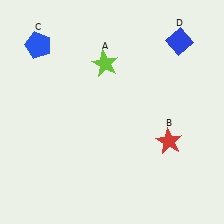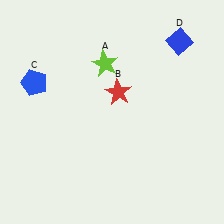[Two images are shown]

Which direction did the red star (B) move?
The red star (B) moved left.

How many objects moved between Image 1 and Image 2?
2 objects moved between the two images.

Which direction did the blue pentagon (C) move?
The blue pentagon (C) moved down.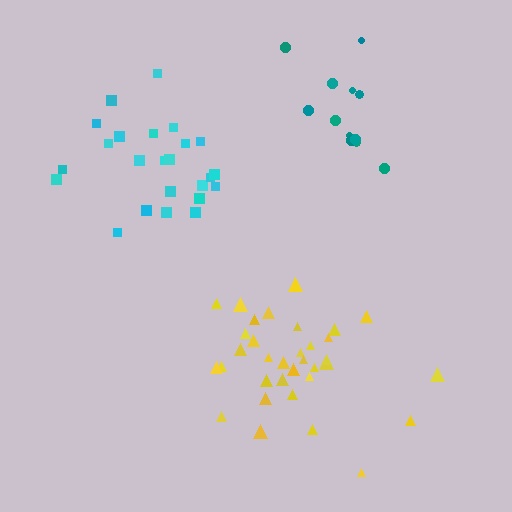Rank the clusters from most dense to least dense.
yellow, cyan, teal.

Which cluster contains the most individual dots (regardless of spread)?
Yellow (34).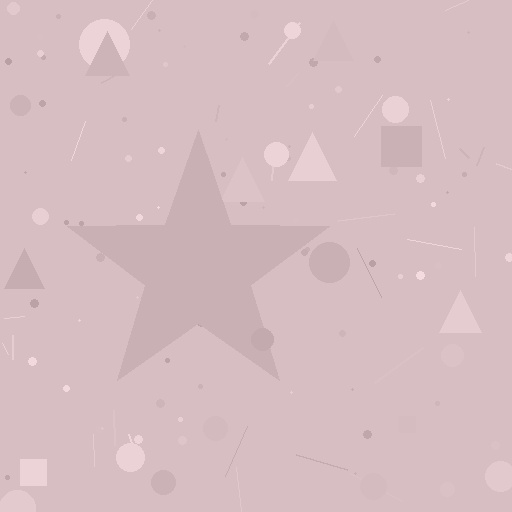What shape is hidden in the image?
A star is hidden in the image.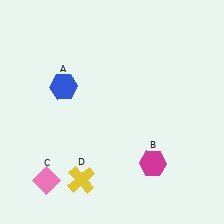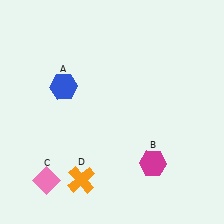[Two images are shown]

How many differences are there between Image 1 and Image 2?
There is 1 difference between the two images.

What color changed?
The cross (D) changed from yellow in Image 1 to orange in Image 2.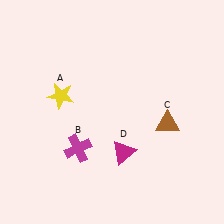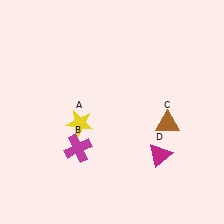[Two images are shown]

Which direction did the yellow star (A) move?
The yellow star (A) moved down.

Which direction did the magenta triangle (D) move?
The magenta triangle (D) moved right.